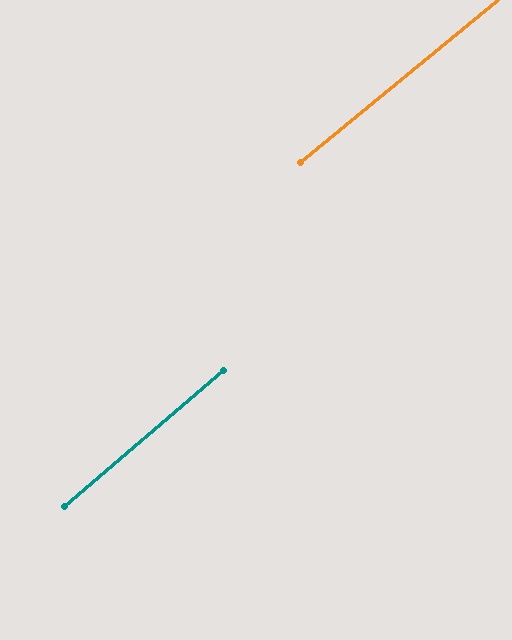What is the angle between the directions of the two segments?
Approximately 1 degree.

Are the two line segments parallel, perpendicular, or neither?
Parallel — their directions differ by only 0.8°.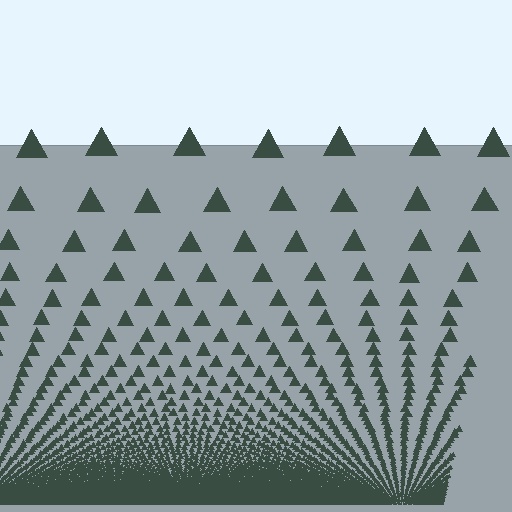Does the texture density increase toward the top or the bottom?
Density increases toward the bottom.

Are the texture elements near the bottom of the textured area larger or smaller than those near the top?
Smaller. The gradient is inverted — elements near the bottom are smaller and denser.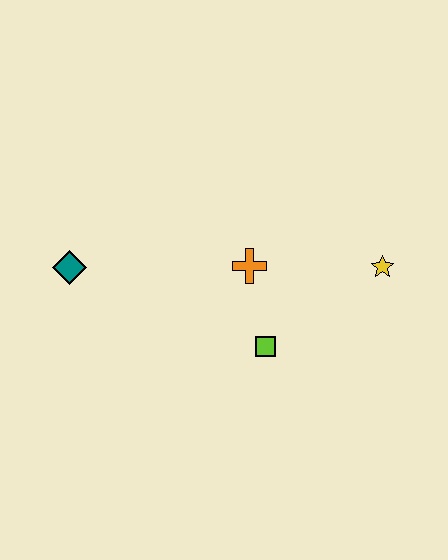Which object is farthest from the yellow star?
The teal diamond is farthest from the yellow star.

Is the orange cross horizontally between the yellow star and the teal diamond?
Yes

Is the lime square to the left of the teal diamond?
No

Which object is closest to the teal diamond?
The orange cross is closest to the teal diamond.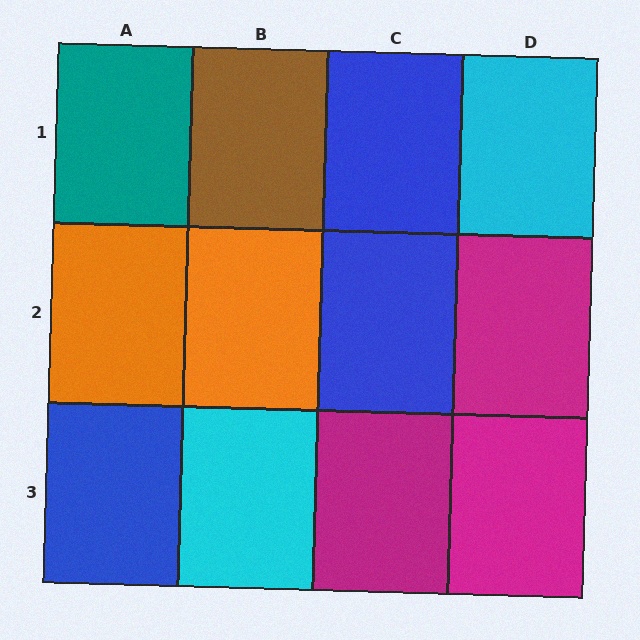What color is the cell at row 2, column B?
Orange.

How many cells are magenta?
3 cells are magenta.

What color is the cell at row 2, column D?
Magenta.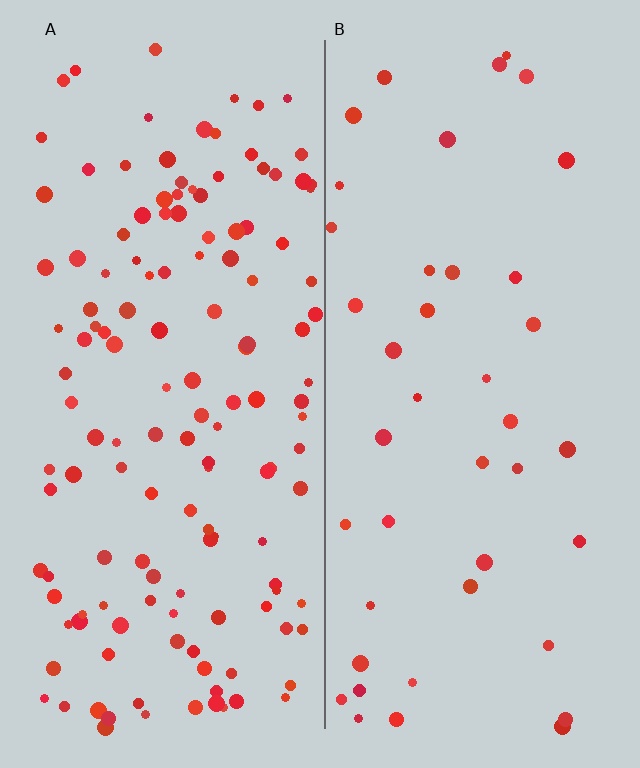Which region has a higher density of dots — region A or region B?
A (the left).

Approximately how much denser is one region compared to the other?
Approximately 3.4× — region A over region B.